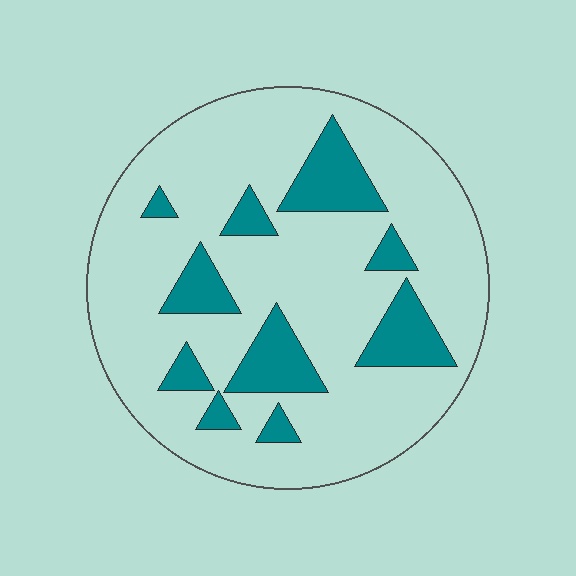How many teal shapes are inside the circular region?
10.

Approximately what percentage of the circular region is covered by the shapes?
Approximately 20%.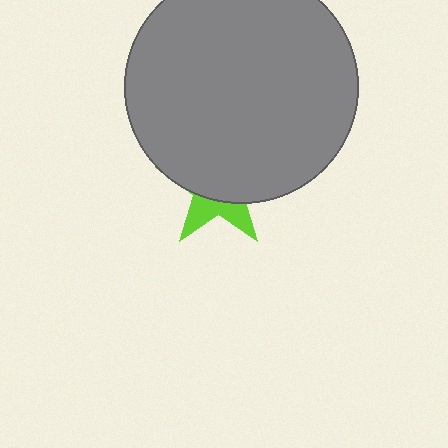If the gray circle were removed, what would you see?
You would see the complete lime star.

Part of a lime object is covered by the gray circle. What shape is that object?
It is a star.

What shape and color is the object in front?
The object in front is a gray circle.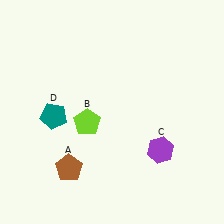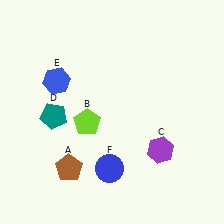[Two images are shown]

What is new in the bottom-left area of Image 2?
A blue circle (F) was added in the bottom-left area of Image 2.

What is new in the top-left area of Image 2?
A blue hexagon (E) was added in the top-left area of Image 2.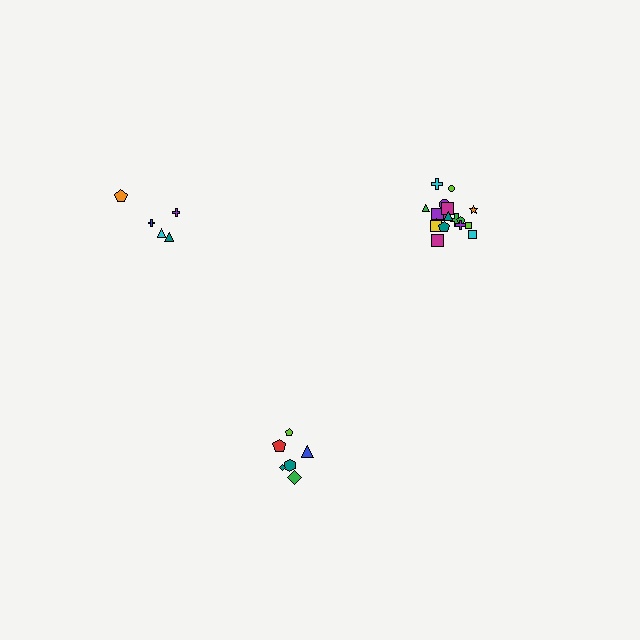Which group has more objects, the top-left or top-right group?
The top-right group.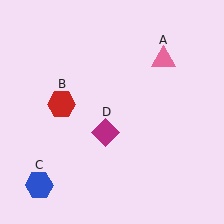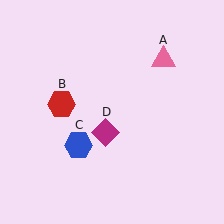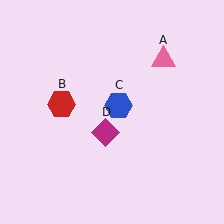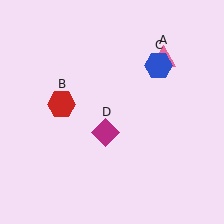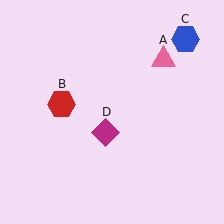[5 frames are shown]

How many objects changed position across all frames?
1 object changed position: blue hexagon (object C).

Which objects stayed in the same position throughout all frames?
Pink triangle (object A) and red hexagon (object B) and magenta diamond (object D) remained stationary.